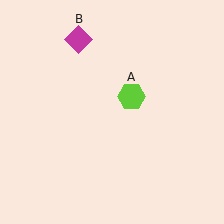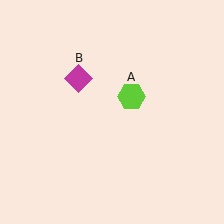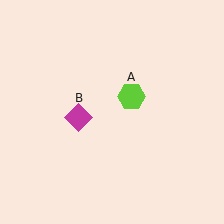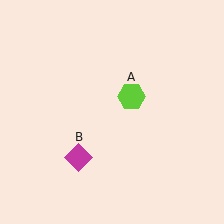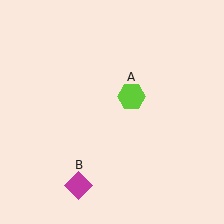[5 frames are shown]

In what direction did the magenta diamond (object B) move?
The magenta diamond (object B) moved down.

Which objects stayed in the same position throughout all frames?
Lime hexagon (object A) remained stationary.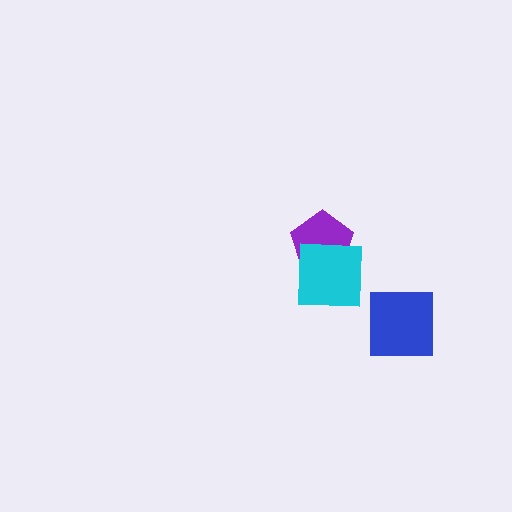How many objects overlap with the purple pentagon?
1 object overlaps with the purple pentagon.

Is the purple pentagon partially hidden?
Yes, it is partially covered by another shape.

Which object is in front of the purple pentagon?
The cyan square is in front of the purple pentagon.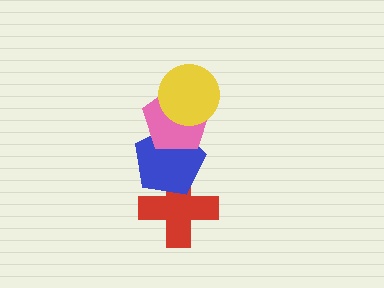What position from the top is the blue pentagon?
The blue pentagon is 3rd from the top.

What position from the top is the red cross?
The red cross is 4th from the top.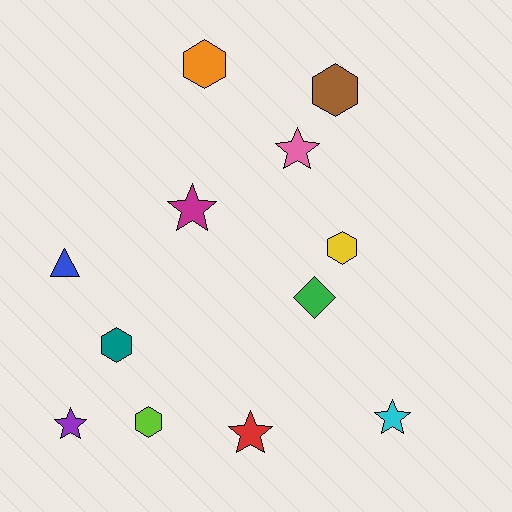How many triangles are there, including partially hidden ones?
There is 1 triangle.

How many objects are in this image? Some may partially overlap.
There are 12 objects.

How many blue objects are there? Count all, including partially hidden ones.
There is 1 blue object.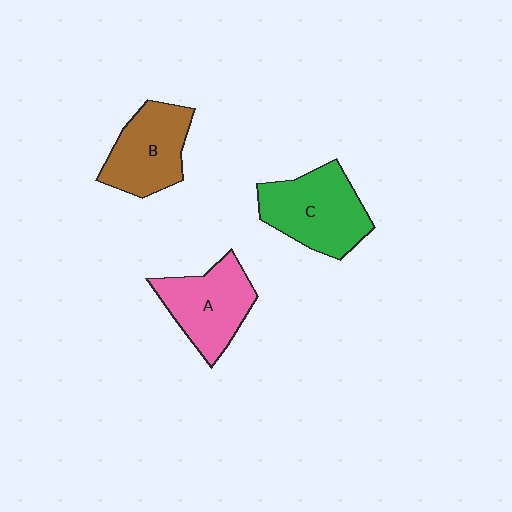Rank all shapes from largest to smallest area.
From largest to smallest: C (green), A (pink), B (brown).